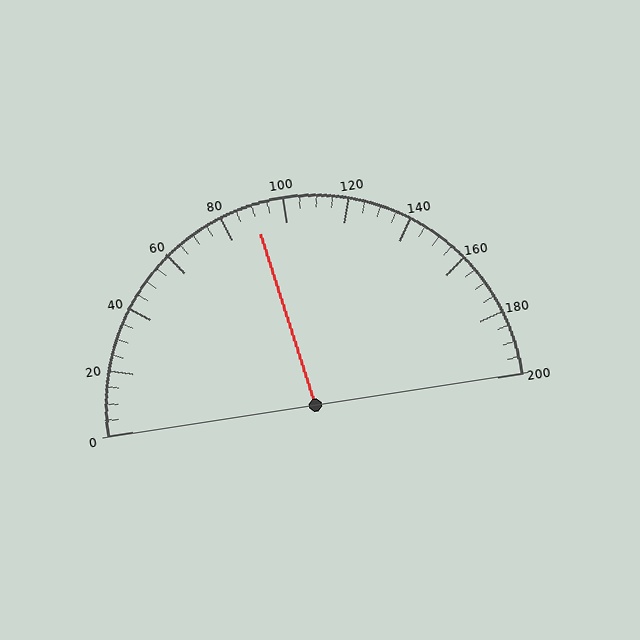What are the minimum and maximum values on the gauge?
The gauge ranges from 0 to 200.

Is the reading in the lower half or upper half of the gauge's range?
The reading is in the lower half of the range (0 to 200).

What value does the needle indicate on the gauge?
The needle indicates approximately 90.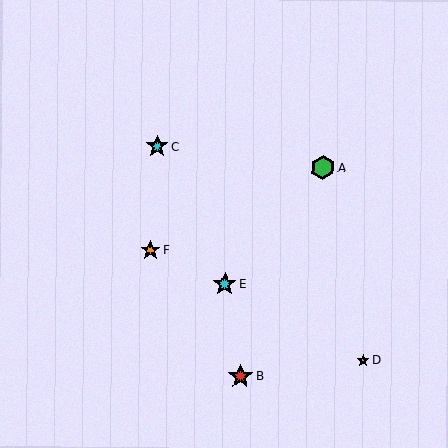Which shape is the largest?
The red star (labeled B) is the largest.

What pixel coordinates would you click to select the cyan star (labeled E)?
Click at (225, 284) to select the cyan star E.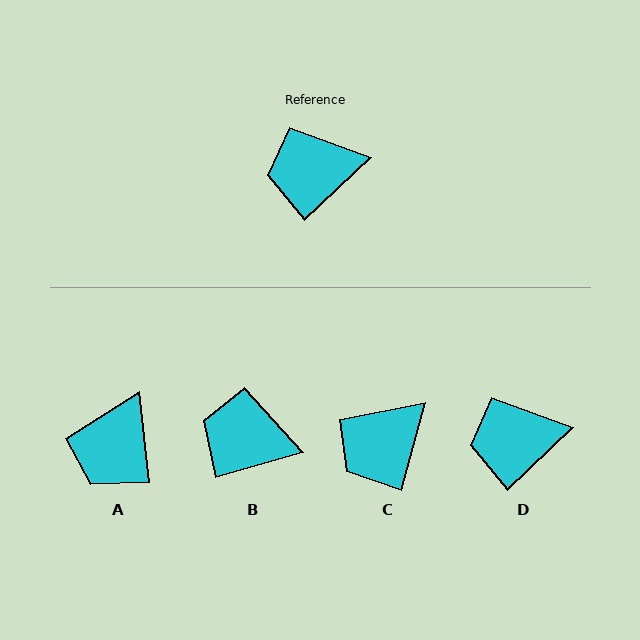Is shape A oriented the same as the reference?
No, it is off by about 53 degrees.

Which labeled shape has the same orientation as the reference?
D.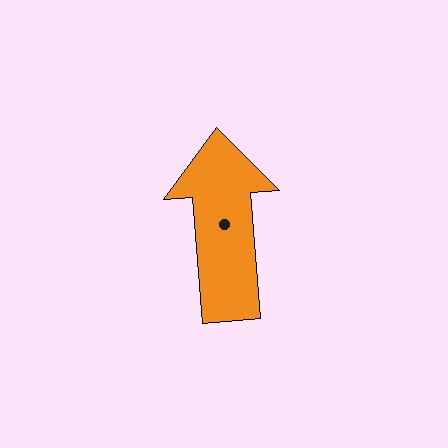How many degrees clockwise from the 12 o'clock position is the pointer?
Approximately 355 degrees.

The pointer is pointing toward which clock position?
Roughly 12 o'clock.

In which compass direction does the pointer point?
North.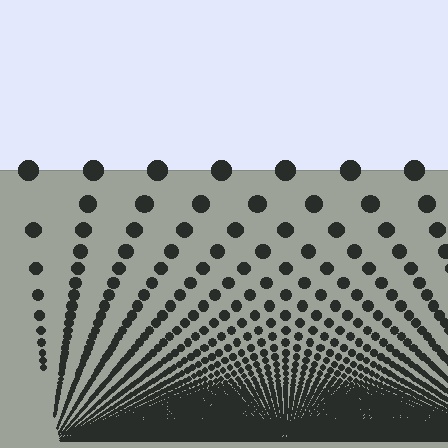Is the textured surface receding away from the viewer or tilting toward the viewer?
The surface appears to tilt toward the viewer. Texture elements get larger and sparser toward the top.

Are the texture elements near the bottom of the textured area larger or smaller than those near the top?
Smaller. The gradient is inverted — elements near the bottom are smaller and denser.